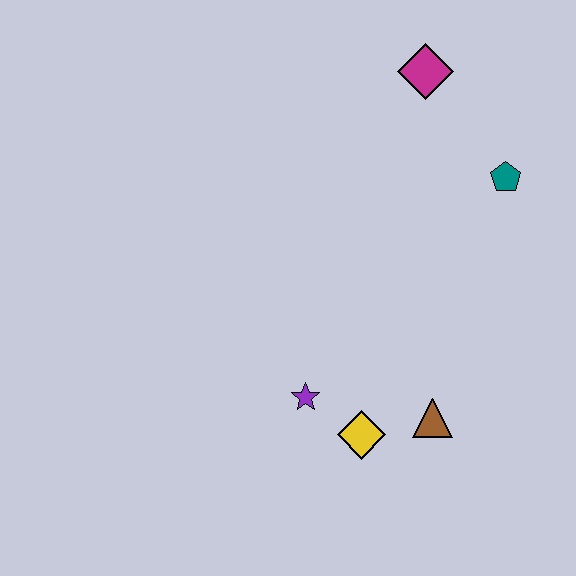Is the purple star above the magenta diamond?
No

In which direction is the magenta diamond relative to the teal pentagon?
The magenta diamond is above the teal pentagon.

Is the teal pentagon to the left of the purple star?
No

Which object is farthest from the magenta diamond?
The yellow diamond is farthest from the magenta diamond.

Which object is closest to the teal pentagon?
The magenta diamond is closest to the teal pentagon.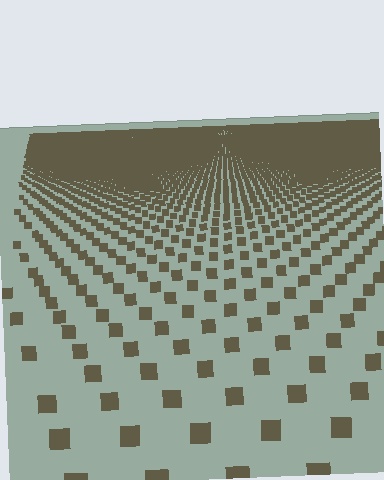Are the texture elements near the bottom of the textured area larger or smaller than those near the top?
Larger. Near the bottom, elements are closer to the viewer and appear at a bigger on-screen size.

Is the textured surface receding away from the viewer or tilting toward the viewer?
The surface is receding away from the viewer. Texture elements get smaller and denser toward the top.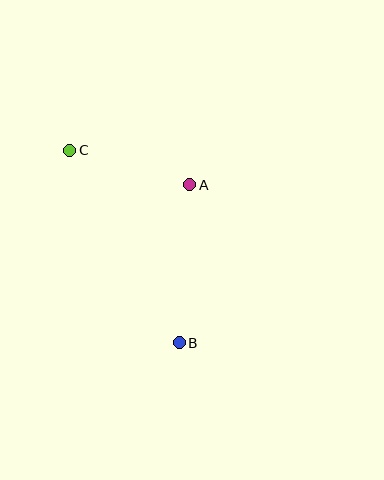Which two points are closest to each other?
Points A and C are closest to each other.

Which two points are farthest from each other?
Points B and C are farthest from each other.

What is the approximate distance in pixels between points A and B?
The distance between A and B is approximately 159 pixels.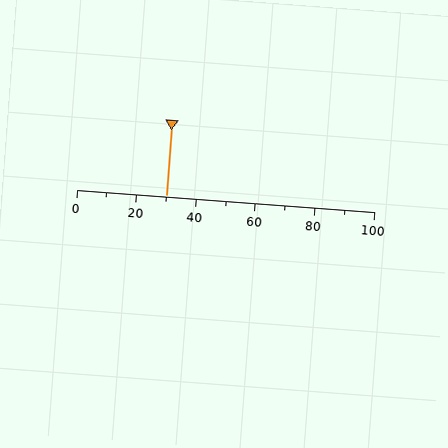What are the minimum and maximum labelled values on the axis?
The axis runs from 0 to 100.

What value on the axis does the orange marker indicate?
The marker indicates approximately 30.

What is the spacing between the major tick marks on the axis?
The major ticks are spaced 20 apart.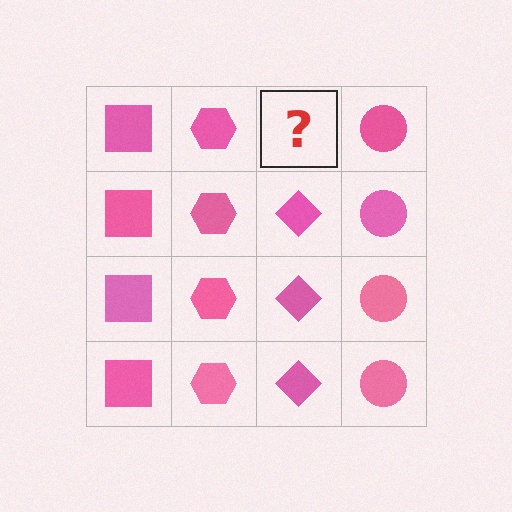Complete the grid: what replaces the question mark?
The question mark should be replaced with a pink diamond.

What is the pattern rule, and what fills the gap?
The rule is that each column has a consistent shape. The gap should be filled with a pink diamond.